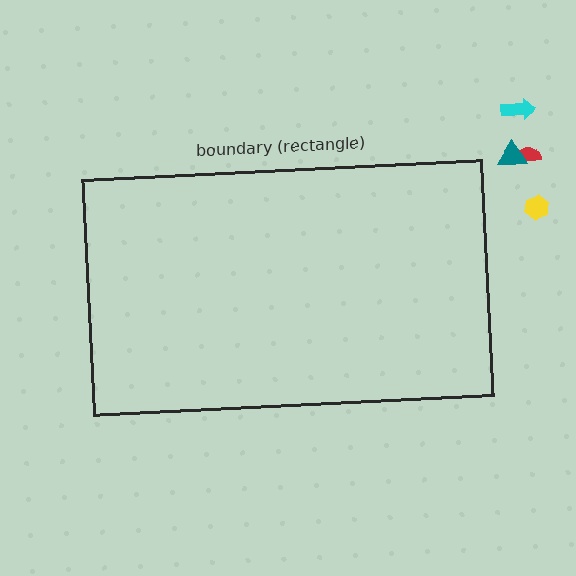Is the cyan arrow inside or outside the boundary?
Outside.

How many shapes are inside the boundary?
0 inside, 4 outside.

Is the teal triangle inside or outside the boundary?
Outside.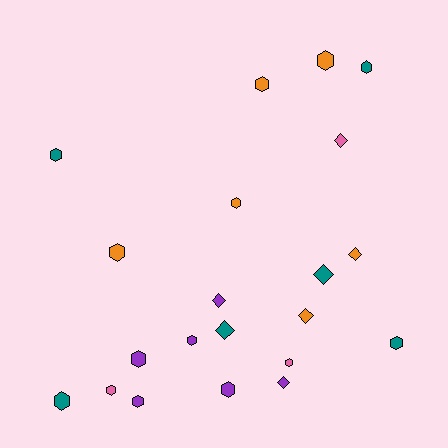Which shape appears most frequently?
Hexagon, with 14 objects.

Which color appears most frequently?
Teal, with 6 objects.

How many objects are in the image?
There are 21 objects.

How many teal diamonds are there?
There are 2 teal diamonds.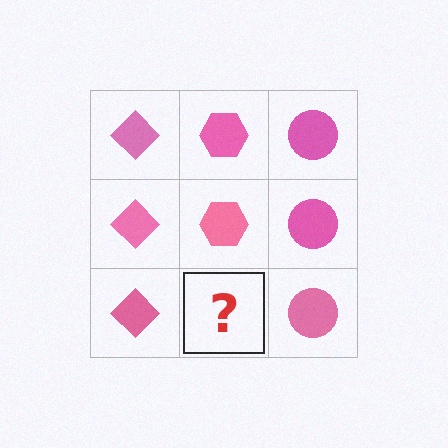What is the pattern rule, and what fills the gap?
The rule is that each column has a consistent shape. The gap should be filled with a pink hexagon.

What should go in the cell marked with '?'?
The missing cell should contain a pink hexagon.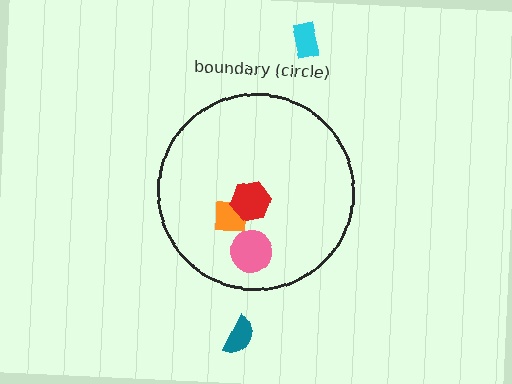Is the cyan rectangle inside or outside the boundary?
Outside.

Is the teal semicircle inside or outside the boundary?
Outside.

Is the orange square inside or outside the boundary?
Inside.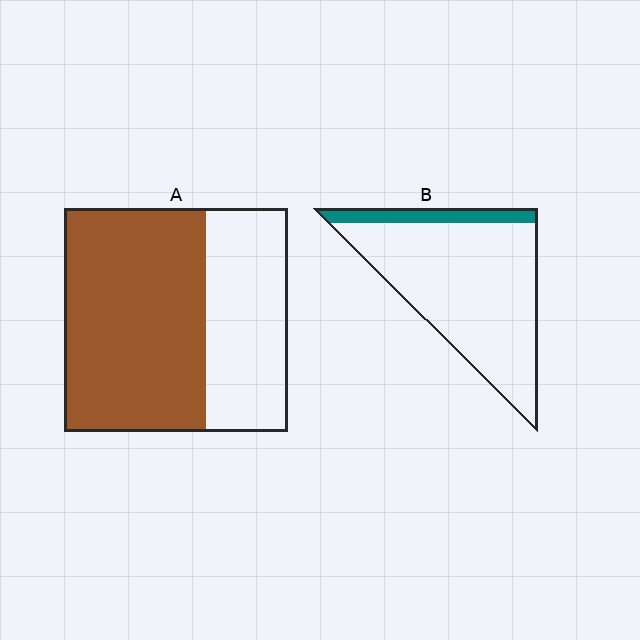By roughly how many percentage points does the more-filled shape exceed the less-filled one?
By roughly 50 percentage points (A over B).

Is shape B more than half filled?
No.